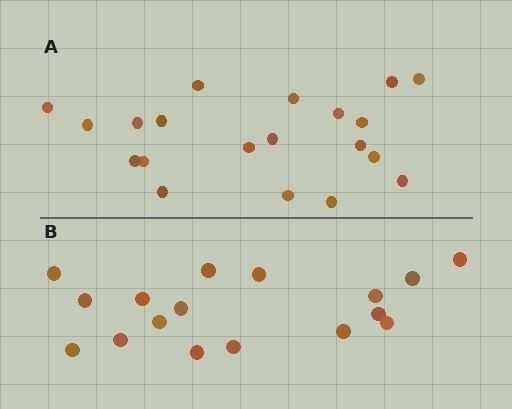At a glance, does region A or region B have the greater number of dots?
Region A (the top region) has more dots.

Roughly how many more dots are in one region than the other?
Region A has just a few more — roughly 2 or 3 more dots than region B.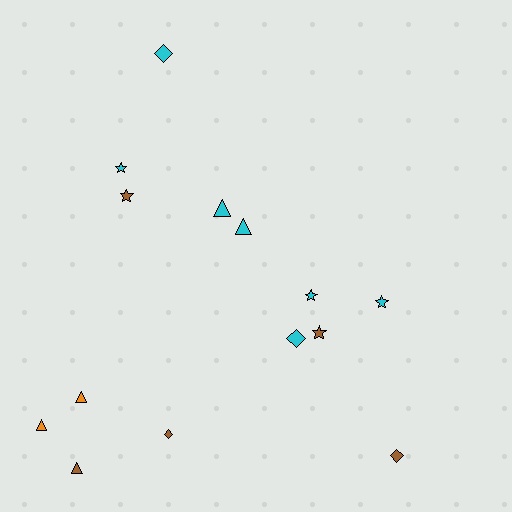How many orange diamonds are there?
There are no orange diamonds.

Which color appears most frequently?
Cyan, with 7 objects.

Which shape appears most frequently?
Star, with 5 objects.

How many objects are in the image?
There are 14 objects.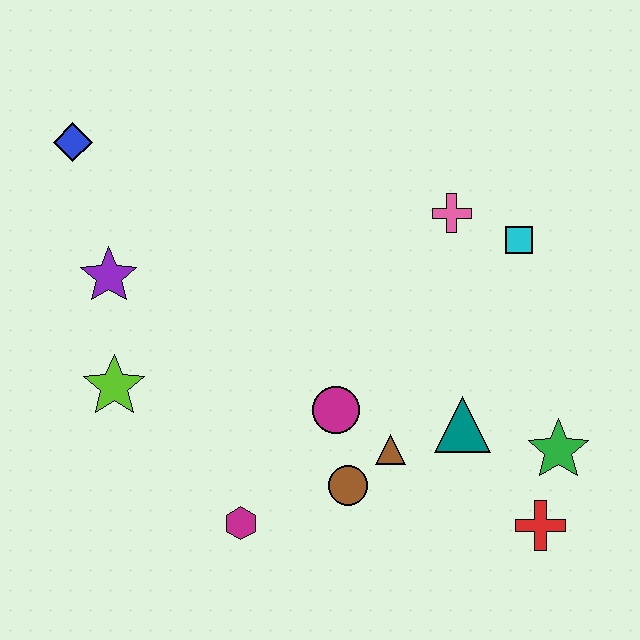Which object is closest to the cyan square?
The pink cross is closest to the cyan square.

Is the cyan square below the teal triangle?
No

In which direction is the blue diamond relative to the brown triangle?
The blue diamond is to the left of the brown triangle.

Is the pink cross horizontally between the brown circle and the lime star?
No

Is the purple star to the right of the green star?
No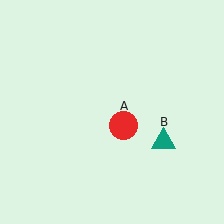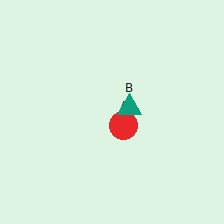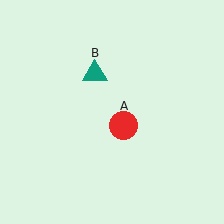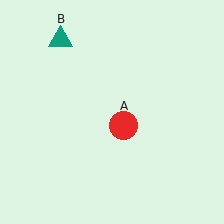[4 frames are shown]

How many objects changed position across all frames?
1 object changed position: teal triangle (object B).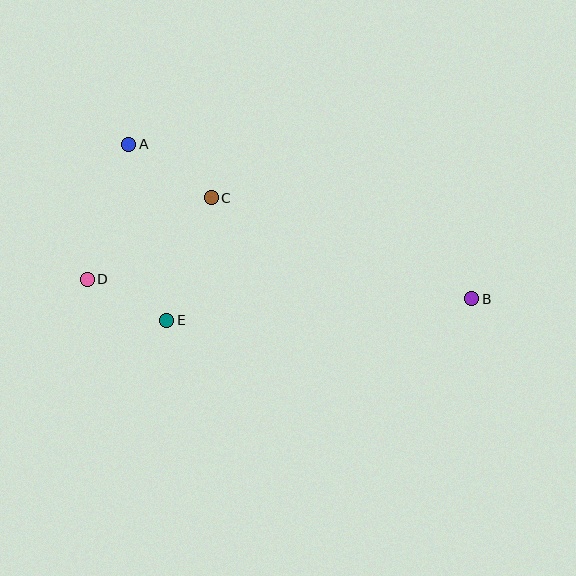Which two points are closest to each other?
Points D and E are closest to each other.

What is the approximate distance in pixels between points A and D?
The distance between A and D is approximately 141 pixels.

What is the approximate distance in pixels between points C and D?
The distance between C and D is approximately 148 pixels.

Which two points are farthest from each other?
Points B and D are farthest from each other.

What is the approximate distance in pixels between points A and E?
The distance between A and E is approximately 180 pixels.